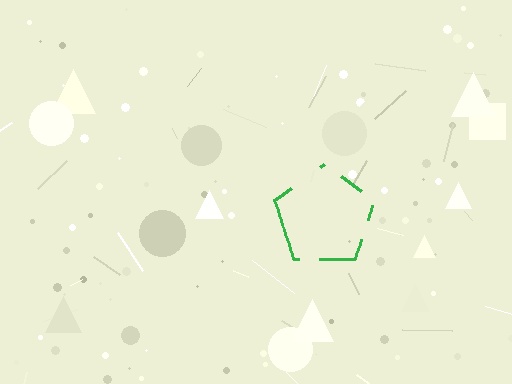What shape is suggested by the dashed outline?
The dashed outline suggests a pentagon.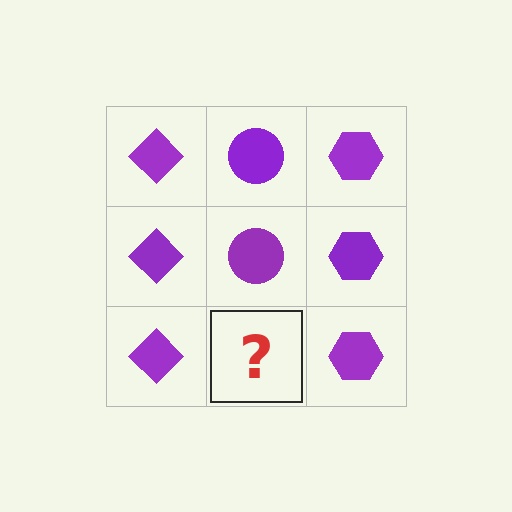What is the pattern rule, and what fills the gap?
The rule is that each column has a consistent shape. The gap should be filled with a purple circle.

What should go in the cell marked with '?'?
The missing cell should contain a purple circle.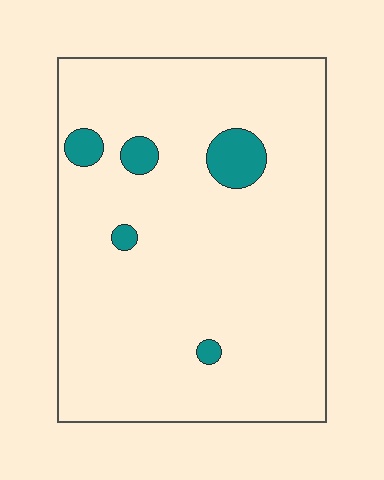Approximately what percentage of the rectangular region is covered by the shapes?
Approximately 5%.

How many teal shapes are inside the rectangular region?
5.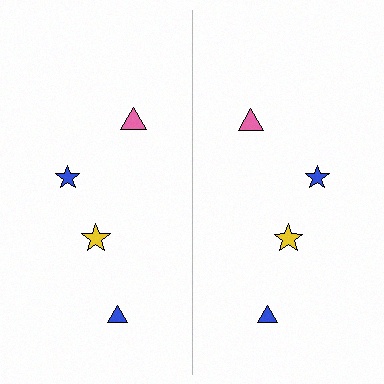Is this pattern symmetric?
Yes, this pattern has bilateral (reflection) symmetry.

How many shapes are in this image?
There are 8 shapes in this image.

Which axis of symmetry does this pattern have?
The pattern has a vertical axis of symmetry running through the center of the image.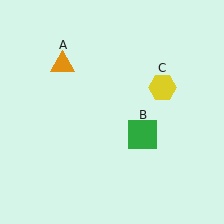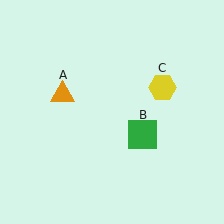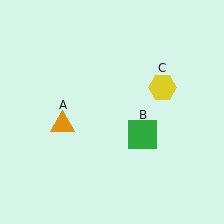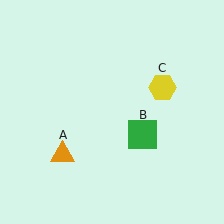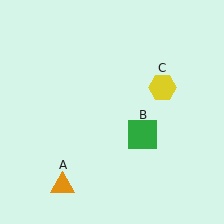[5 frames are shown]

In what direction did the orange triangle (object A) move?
The orange triangle (object A) moved down.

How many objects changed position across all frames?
1 object changed position: orange triangle (object A).